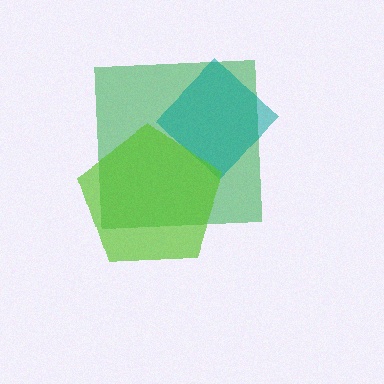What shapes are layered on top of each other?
The layered shapes are: a green square, a teal diamond, a lime pentagon.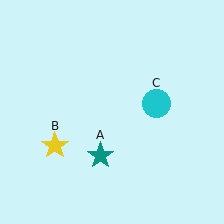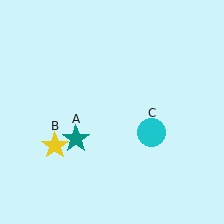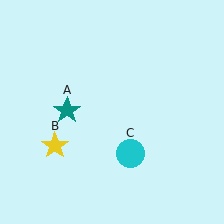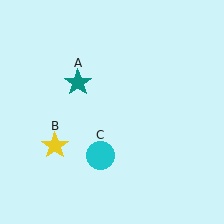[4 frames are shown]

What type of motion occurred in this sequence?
The teal star (object A), cyan circle (object C) rotated clockwise around the center of the scene.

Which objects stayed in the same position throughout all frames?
Yellow star (object B) remained stationary.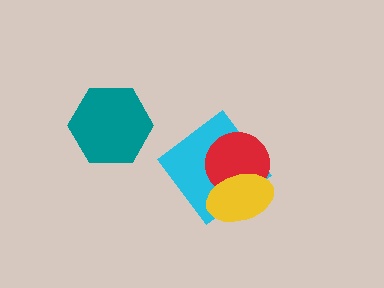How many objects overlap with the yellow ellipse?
2 objects overlap with the yellow ellipse.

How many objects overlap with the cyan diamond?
2 objects overlap with the cyan diamond.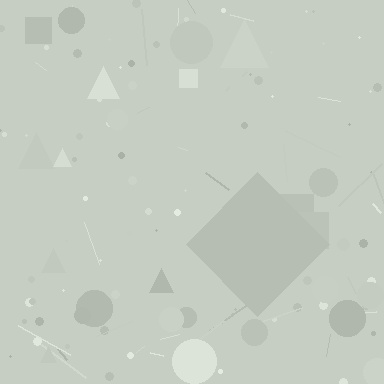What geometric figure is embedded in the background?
A diamond is embedded in the background.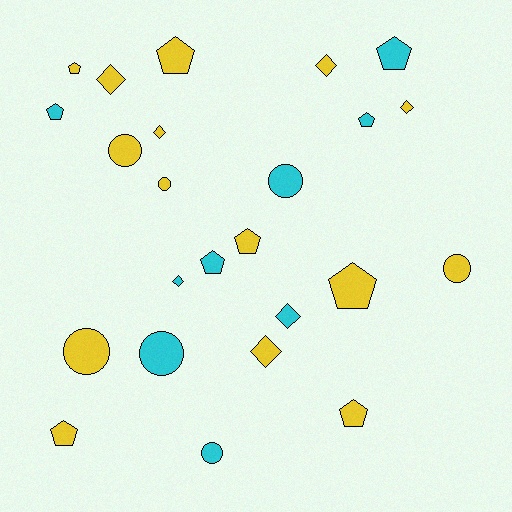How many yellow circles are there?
There are 4 yellow circles.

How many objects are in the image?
There are 24 objects.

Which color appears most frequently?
Yellow, with 15 objects.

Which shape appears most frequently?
Pentagon, with 10 objects.